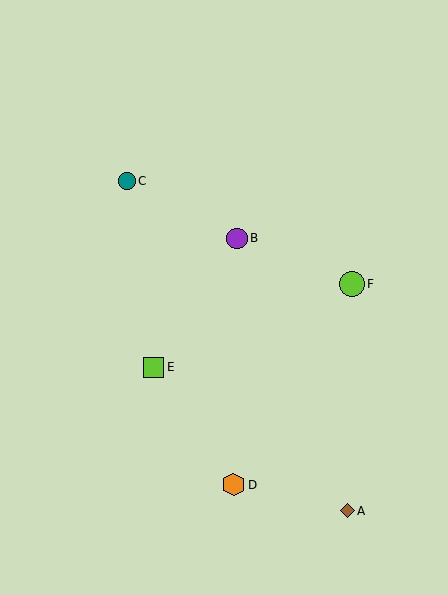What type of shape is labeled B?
Shape B is a purple circle.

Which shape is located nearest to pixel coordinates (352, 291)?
The lime circle (labeled F) at (352, 284) is nearest to that location.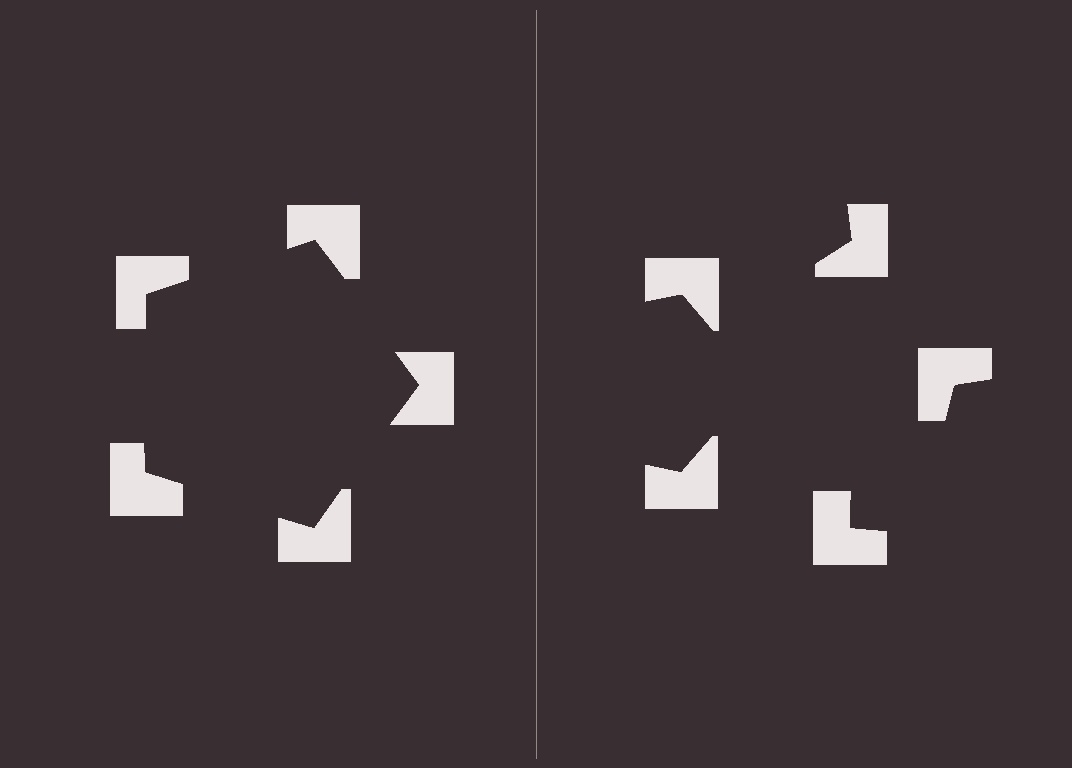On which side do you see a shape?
An illusory pentagon appears on the left side. On the right side the wedge cuts are rotated, so no coherent shape forms.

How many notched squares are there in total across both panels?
10 — 5 on each side.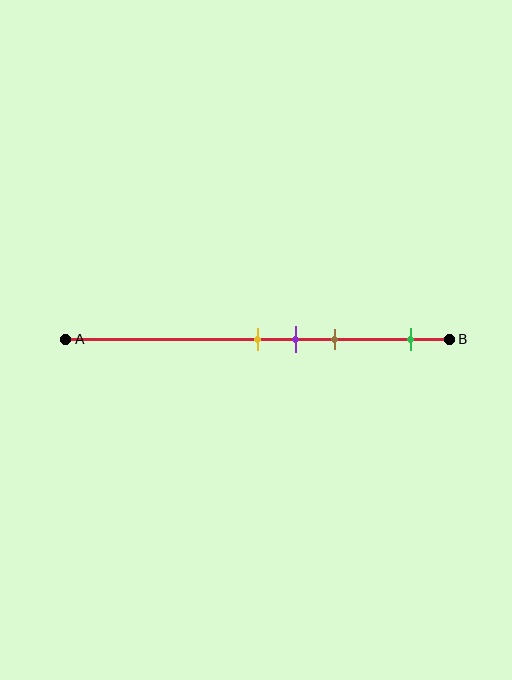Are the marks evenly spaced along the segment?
No, the marks are not evenly spaced.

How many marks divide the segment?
There are 4 marks dividing the segment.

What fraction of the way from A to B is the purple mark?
The purple mark is approximately 60% (0.6) of the way from A to B.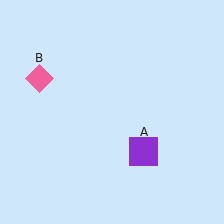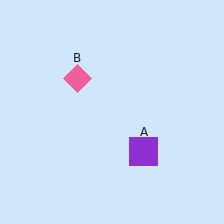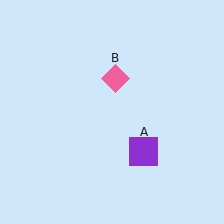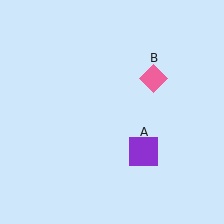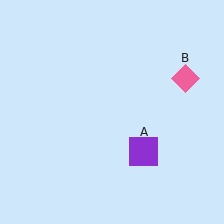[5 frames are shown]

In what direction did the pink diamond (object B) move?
The pink diamond (object B) moved right.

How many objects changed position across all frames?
1 object changed position: pink diamond (object B).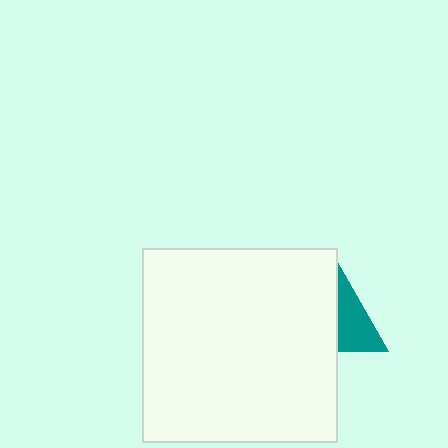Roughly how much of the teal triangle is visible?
A small part of it is visible (roughly 41%).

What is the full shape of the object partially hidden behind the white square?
The partially hidden object is a teal triangle.